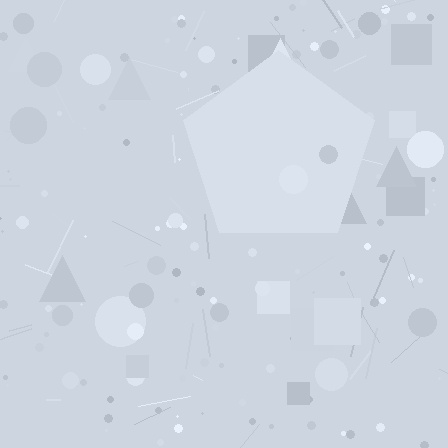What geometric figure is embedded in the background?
A pentagon is embedded in the background.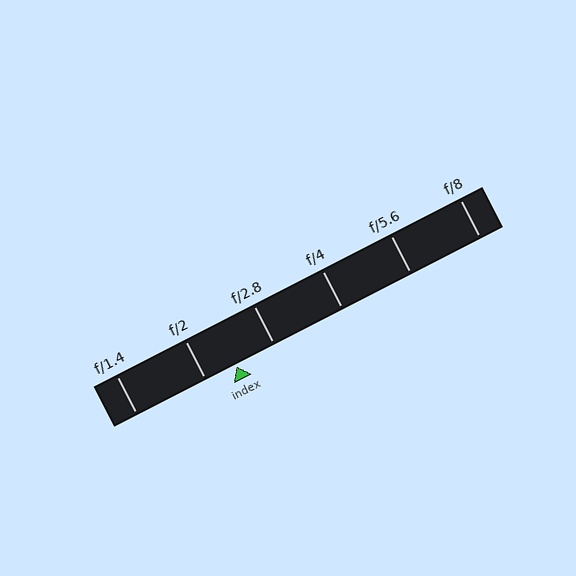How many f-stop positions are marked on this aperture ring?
There are 6 f-stop positions marked.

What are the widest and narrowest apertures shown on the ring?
The widest aperture shown is f/1.4 and the narrowest is f/8.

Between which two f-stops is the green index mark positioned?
The index mark is between f/2 and f/2.8.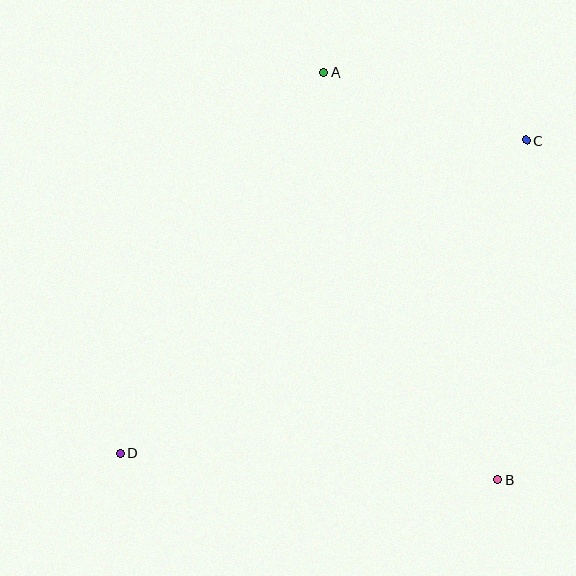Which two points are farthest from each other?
Points C and D are farthest from each other.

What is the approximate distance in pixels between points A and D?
The distance between A and D is approximately 432 pixels.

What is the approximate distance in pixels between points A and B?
The distance between A and B is approximately 443 pixels.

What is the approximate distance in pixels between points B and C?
The distance between B and C is approximately 340 pixels.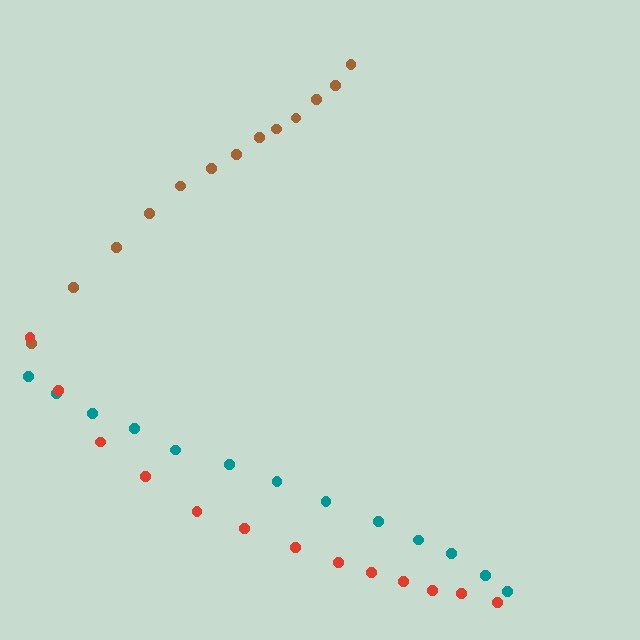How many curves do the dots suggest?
There are 3 distinct paths.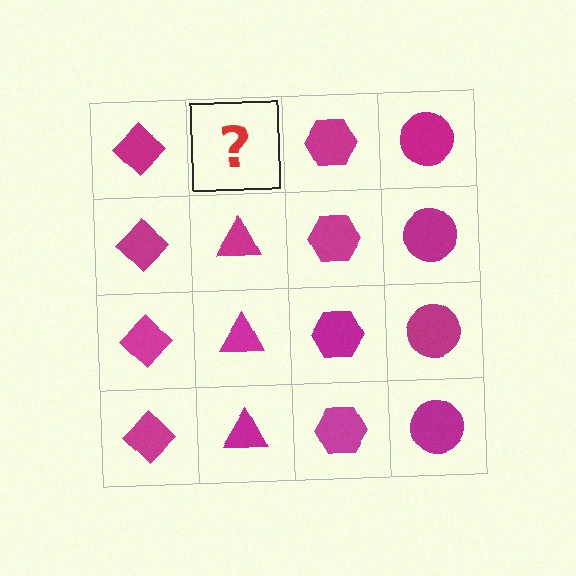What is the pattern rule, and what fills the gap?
The rule is that each column has a consistent shape. The gap should be filled with a magenta triangle.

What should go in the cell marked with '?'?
The missing cell should contain a magenta triangle.